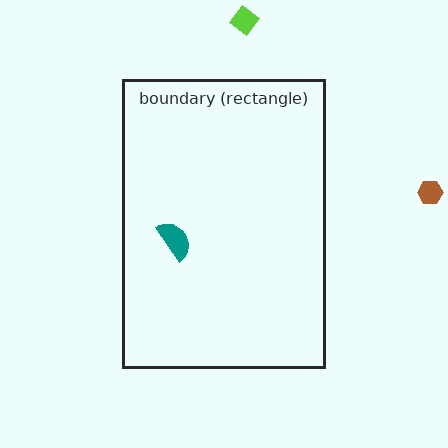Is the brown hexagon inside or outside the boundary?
Outside.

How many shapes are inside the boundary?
1 inside, 2 outside.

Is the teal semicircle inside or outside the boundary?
Inside.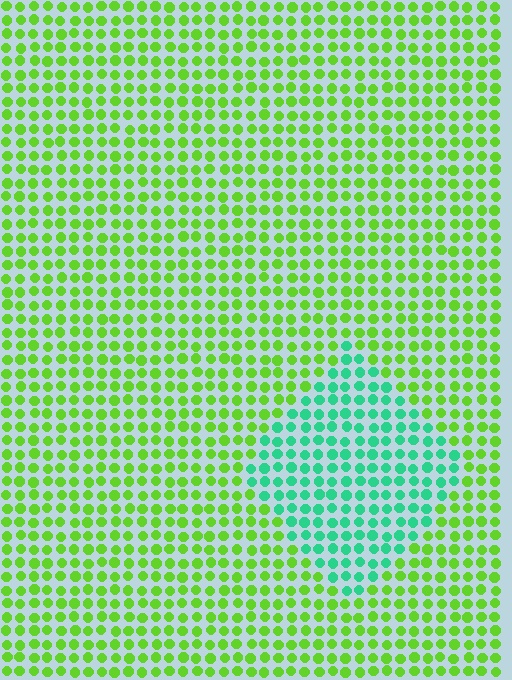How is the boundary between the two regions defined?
The boundary is defined purely by a slight shift in hue (about 55 degrees). Spacing, size, and orientation are identical on both sides.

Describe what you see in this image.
The image is filled with small lime elements in a uniform arrangement. A diamond-shaped region is visible where the elements are tinted to a slightly different hue, forming a subtle color boundary.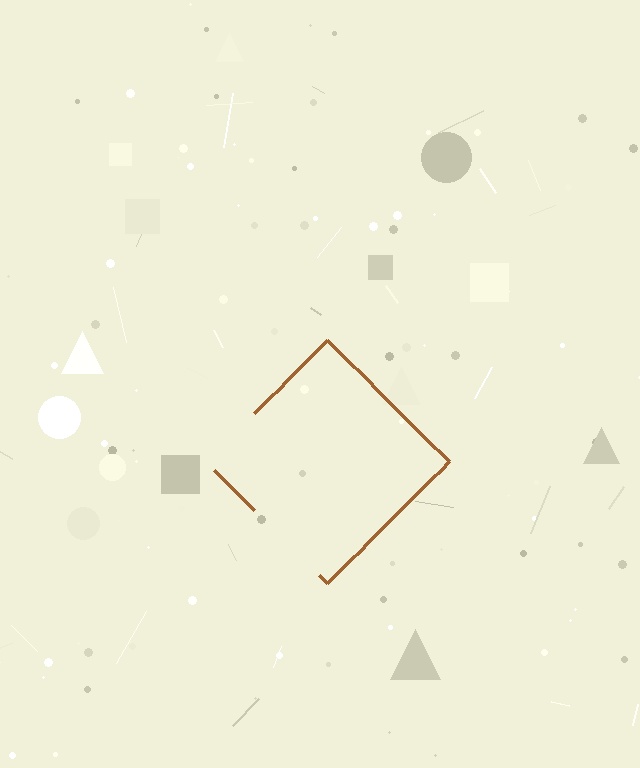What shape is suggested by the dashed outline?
The dashed outline suggests a diamond.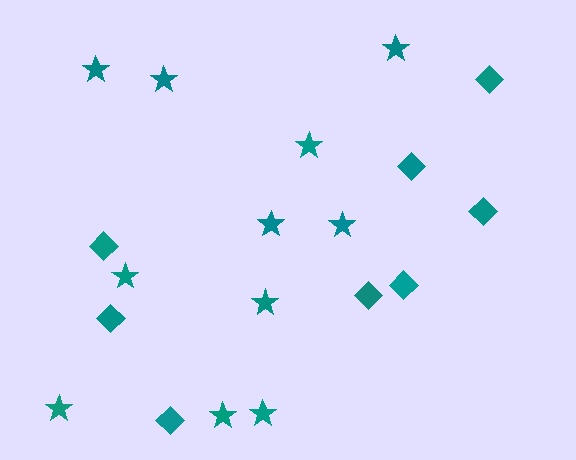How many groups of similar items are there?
There are 2 groups: one group of diamonds (8) and one group of stars (11).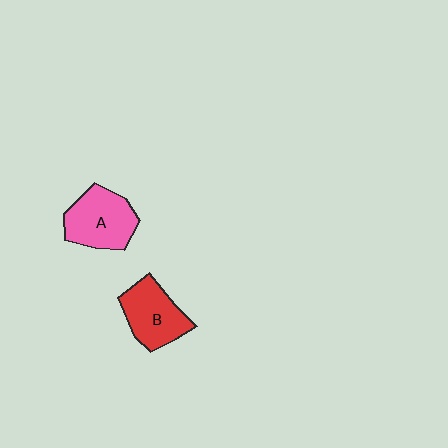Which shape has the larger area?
Shape A (pink).